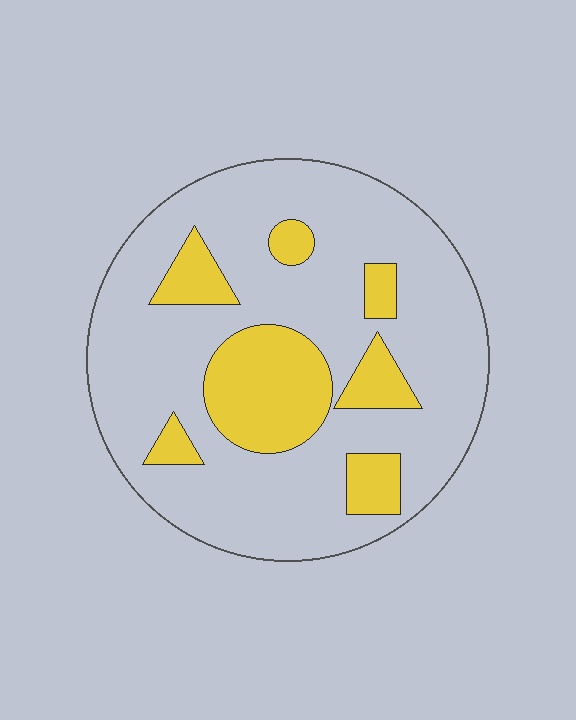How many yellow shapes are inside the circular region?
7.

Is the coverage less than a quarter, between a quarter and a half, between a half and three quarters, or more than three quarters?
Less than a quarter.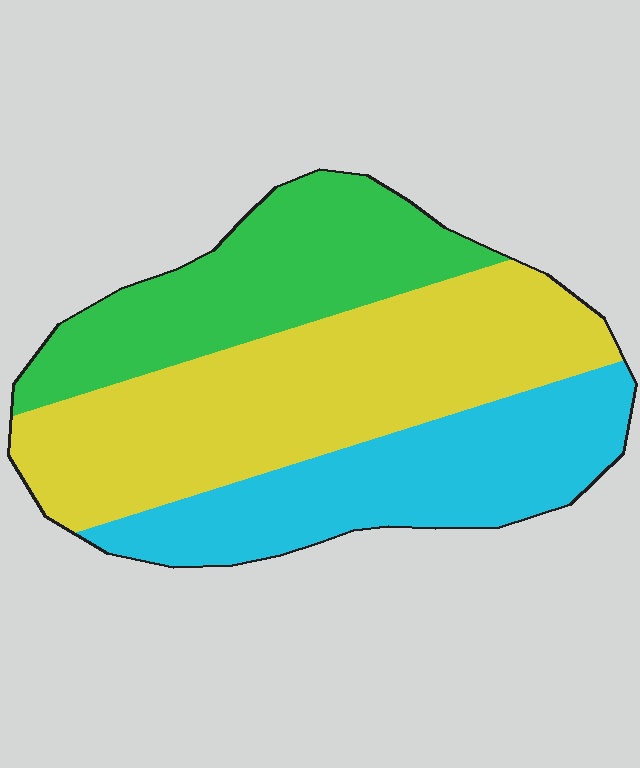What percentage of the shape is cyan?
Cyan takes up about one quarter (1/4) of the shape.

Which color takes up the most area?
Yellow, at roughly 45%.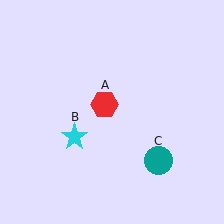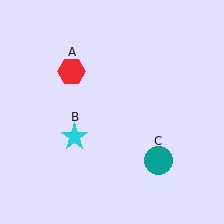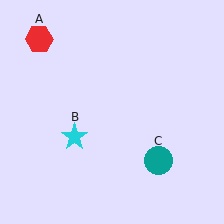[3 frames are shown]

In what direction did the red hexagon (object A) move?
The red hexagon (object A) moved up and to the left.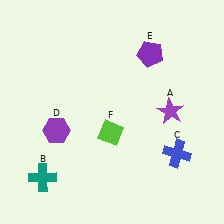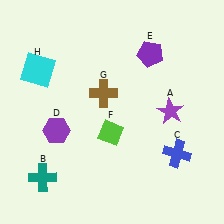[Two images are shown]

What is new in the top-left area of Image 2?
A cyan square (H) was added in the top-left area of Image 2.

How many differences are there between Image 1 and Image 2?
There are 2 differences between the two images.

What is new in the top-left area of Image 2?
A brown cross (G) was added in the top-left area of Image 2.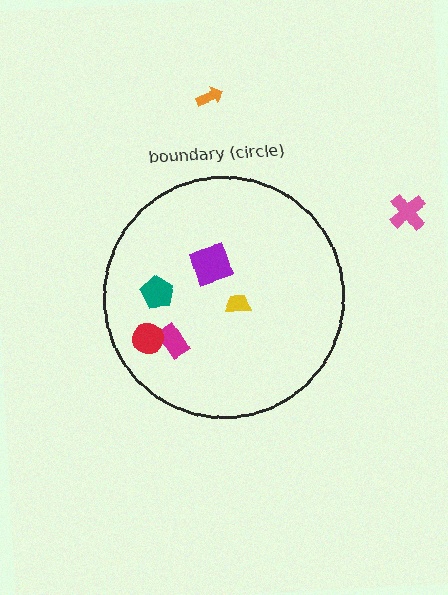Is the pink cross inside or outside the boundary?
Outside.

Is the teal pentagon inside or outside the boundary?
Inside.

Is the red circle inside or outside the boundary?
Inside.